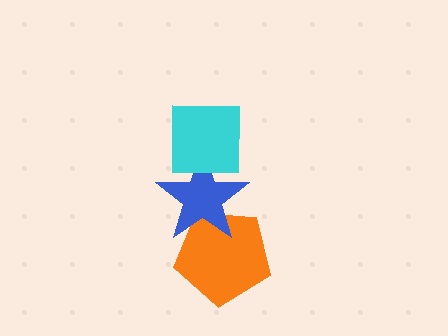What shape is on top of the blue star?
The cyan square is on top of the blue star.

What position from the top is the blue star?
The blue star is 2nd from the top.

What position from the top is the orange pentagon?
The orange pentagon is 3rd from the top.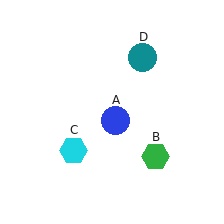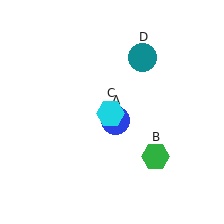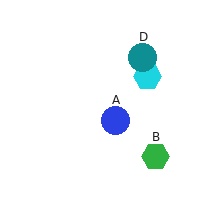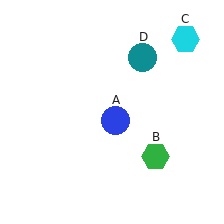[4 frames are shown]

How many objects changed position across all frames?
1 object changed position: cyan hexagon (object C).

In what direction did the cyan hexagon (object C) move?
The cyan hexagon (object C) moved up and to the right.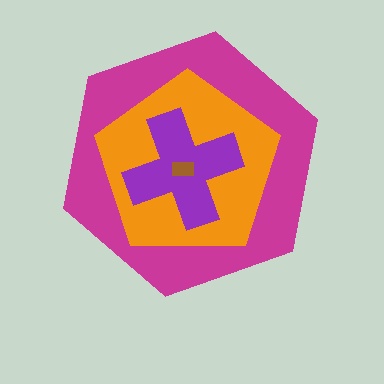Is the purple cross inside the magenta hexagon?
Yes.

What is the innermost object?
The brown rectangle.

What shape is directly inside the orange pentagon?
The purple cross.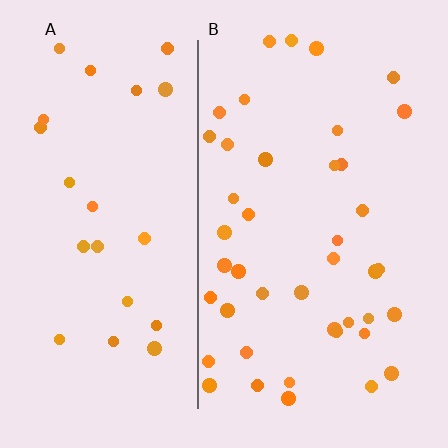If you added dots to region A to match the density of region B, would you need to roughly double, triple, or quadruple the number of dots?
Approximately double.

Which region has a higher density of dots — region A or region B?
B (the right).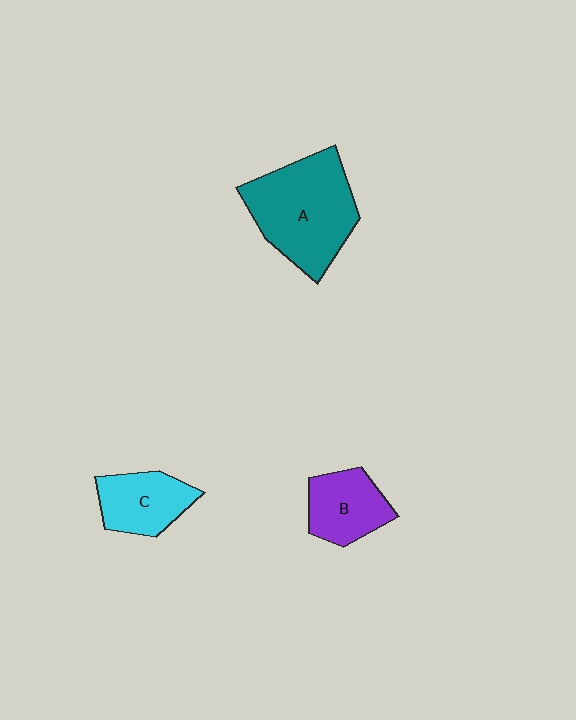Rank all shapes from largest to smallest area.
From largest to smallest: A (teal), C (cyan), B (purple).